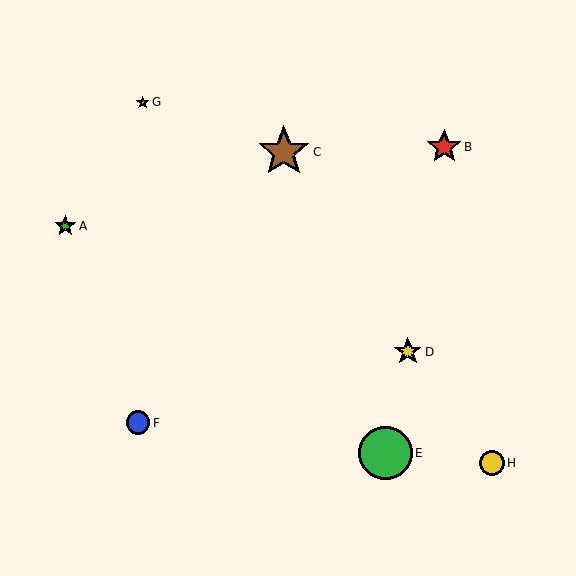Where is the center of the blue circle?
The center of the blue circle is at (138, 423).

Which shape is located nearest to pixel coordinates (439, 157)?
The red star (labeled B) at (444, 147) is nearest to that location.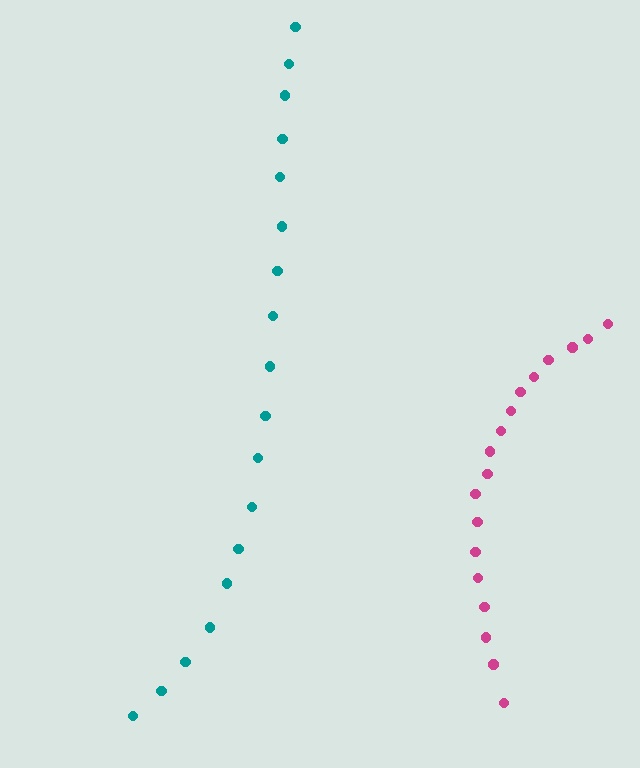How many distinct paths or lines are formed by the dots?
There are 2 distinct paths.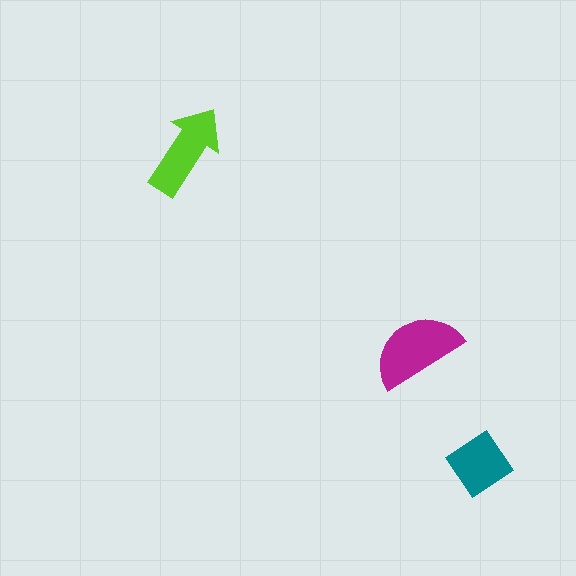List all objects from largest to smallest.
The magenta semicircle, the lime arrow, the teal diamond.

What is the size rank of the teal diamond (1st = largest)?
3rd.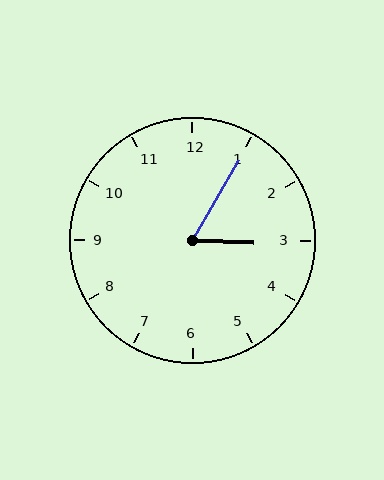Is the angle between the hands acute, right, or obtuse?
It is acute.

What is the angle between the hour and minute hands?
Approximately 62 degrees.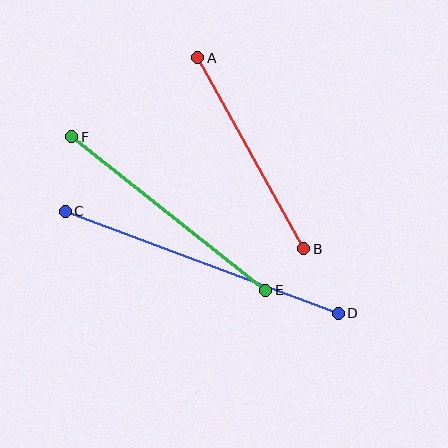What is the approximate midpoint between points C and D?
The midpoint is at approximately (202, 262) pixels.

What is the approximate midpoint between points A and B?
The midpoint is at approximately (251, 153) pixels.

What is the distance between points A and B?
The distance is approximately 219 pixels.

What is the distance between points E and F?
The distance is approximately 247 pixels.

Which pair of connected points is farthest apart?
Points C and D are farthest apart.